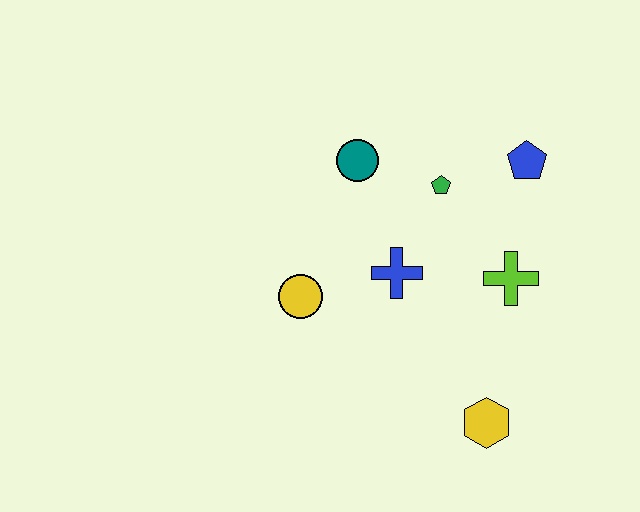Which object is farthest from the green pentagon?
The yellow hexagon is farthest from the green pentagon.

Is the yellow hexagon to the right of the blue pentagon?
No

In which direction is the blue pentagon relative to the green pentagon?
The blue pentagon is to the right of the green pentagon.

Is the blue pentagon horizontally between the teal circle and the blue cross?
No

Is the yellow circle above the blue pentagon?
No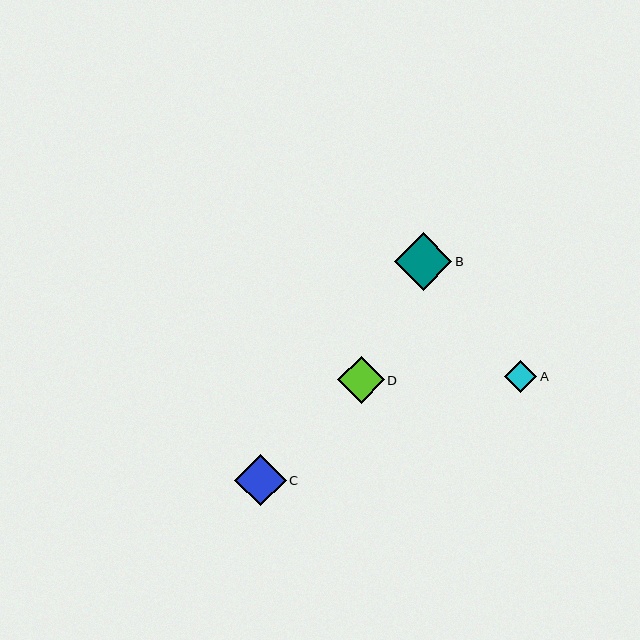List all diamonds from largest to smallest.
From largest to smallest: B, C, D, A.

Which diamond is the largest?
Diamond B is the largest with a size of approximately 58 pixels.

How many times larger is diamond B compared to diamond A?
Diamond B is approximately 1.8 times the size of diamond A.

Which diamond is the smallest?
Diamond A is the smallest with a size of approximately 32 pixels.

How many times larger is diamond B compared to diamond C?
Diamond B is approximately 1.1 times the size of diamond C.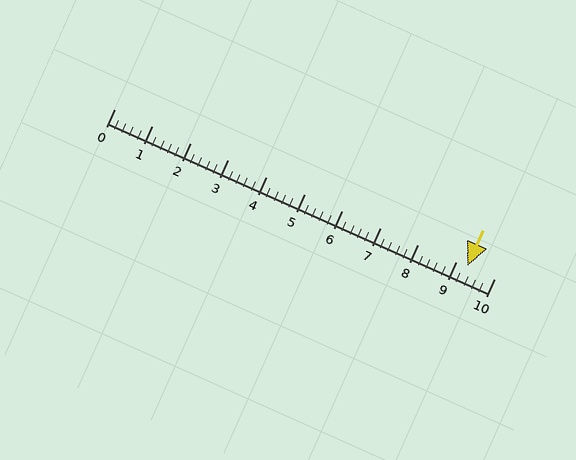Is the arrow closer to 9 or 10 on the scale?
The arrow is closer to 9.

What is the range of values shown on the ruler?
The ruler shows values from 0 to 10.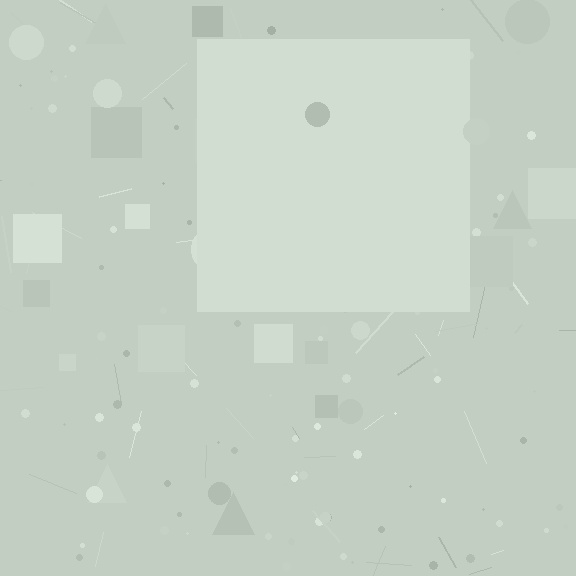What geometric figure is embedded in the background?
A square is embedded in the background.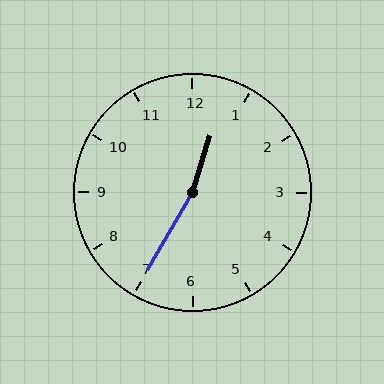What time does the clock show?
12:35.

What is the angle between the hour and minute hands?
Approximately 168 degrees.